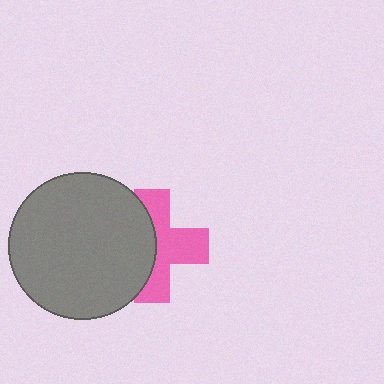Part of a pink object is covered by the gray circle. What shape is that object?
It is a cross.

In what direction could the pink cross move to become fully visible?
The pink cross could move right. That would shift it out from behind the gray circle entirely.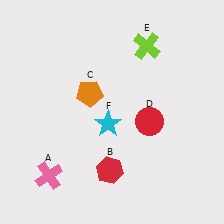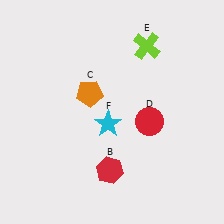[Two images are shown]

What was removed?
The pink cross (A) was removed in Image 2.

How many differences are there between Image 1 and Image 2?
There is 1 difference between the two images.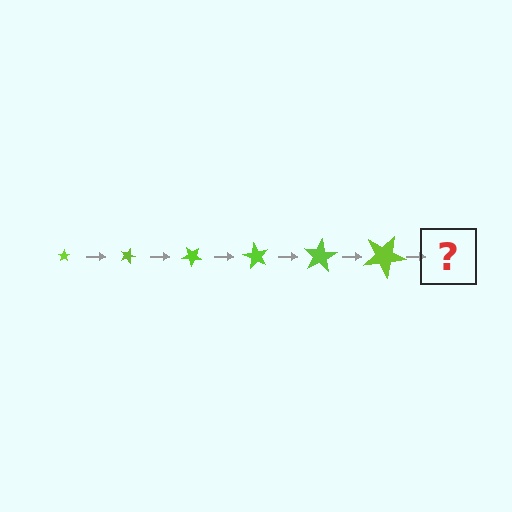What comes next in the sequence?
The next element should be a star, larger than the previous one and rotated 120 degrees from the start.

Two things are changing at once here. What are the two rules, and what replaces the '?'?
The two rules are that the star grows larger each step and it rotates 20 degrees each step. The '?' should be a star, larger than the previous one and rotated 120 degrees from the start.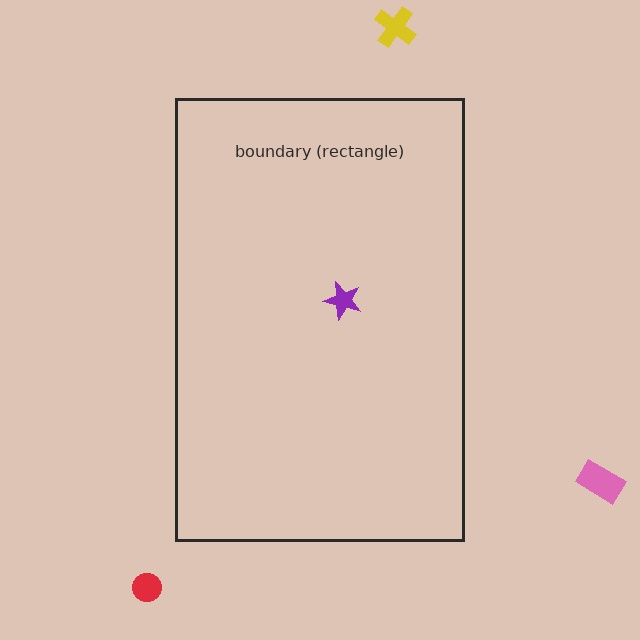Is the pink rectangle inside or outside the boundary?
Outside.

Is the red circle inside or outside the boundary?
Outside.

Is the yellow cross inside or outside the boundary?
Outside.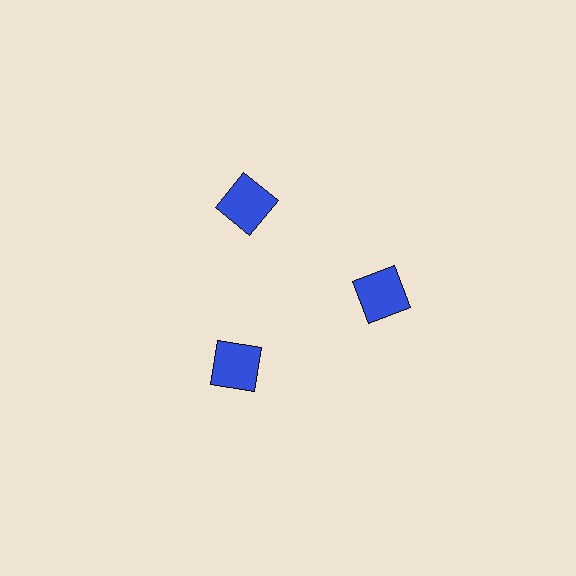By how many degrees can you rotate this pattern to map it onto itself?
The pattern maps onto itself every 120 degrees of rotation.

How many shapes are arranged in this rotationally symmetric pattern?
There are 3 shapes, arranged in 3 groups of 1.